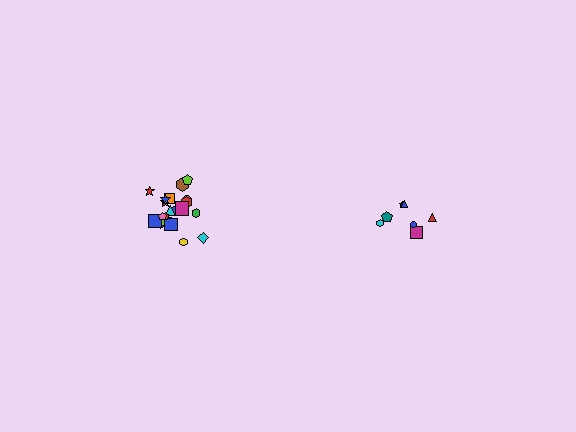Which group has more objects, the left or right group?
The left group.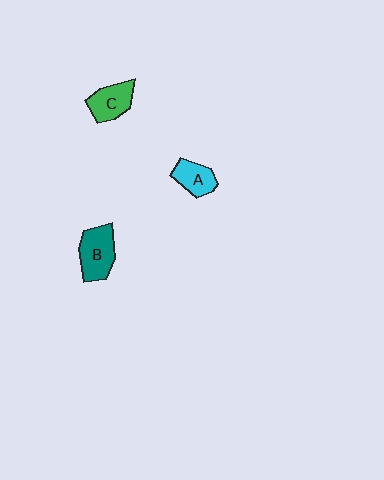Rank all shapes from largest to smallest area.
From largest to smallest: B (teal), C (green), A (cyan).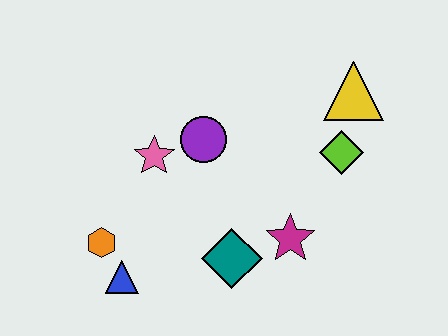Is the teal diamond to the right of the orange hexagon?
Yes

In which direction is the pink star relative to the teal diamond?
The pink star is above the teal diamond.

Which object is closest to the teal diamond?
The magenta star is closest to the teal diamond.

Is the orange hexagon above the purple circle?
No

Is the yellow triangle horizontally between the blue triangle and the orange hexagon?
No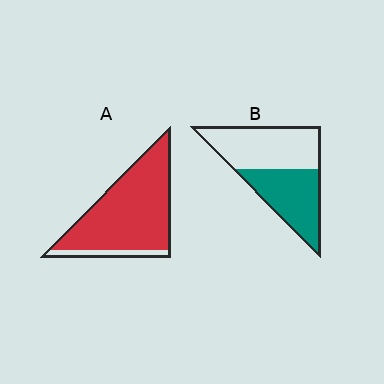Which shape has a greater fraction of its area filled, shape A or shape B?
Shape A.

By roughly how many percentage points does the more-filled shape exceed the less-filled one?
By roughly 45 percentage points (A over B).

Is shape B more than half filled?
No.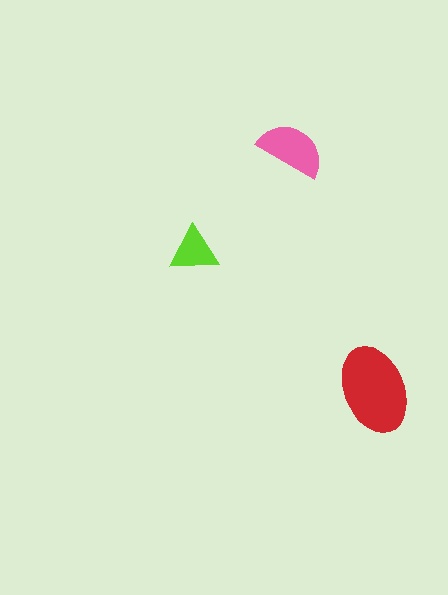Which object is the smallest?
The lime triangle.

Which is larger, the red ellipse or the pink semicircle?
The red ellipse.